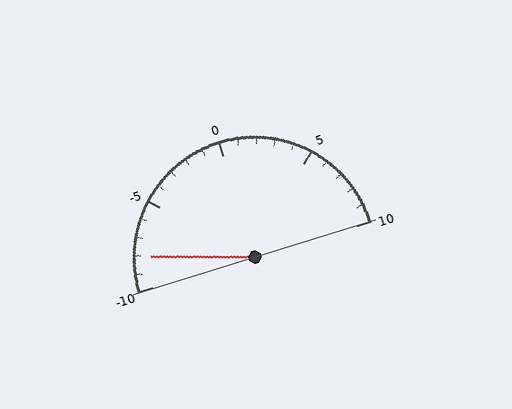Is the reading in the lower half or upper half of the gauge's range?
The reading is in the lower half of the range (-10 to 10).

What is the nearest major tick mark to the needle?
The nearest major tick mark is -10.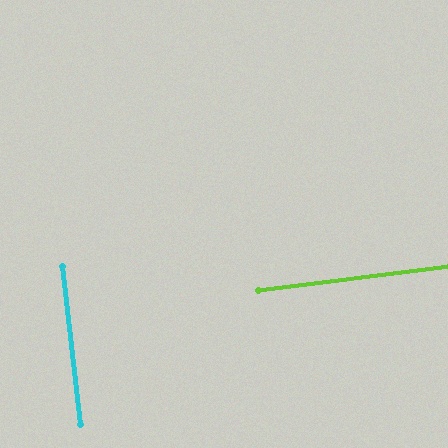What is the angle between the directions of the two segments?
Approximately 89 degrees.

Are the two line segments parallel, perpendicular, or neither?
Perpendicular — they meet at approximately 89°.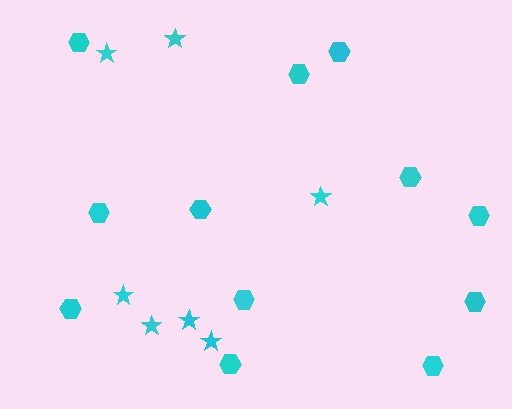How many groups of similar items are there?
There are 2 groups: one group of hexagons (12) and one group of stars (7).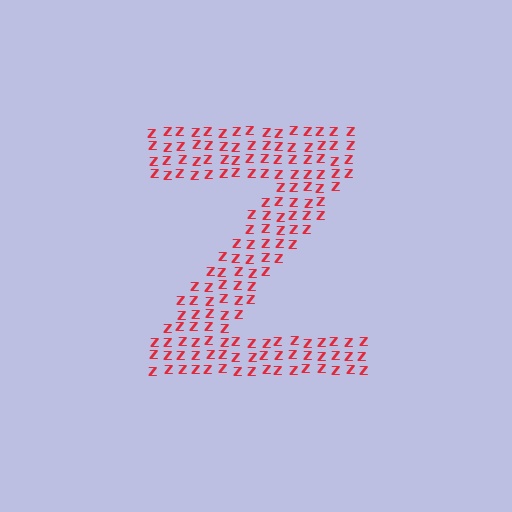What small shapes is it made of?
It is made of small letter Z's.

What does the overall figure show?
The overall figure shows the letter Z.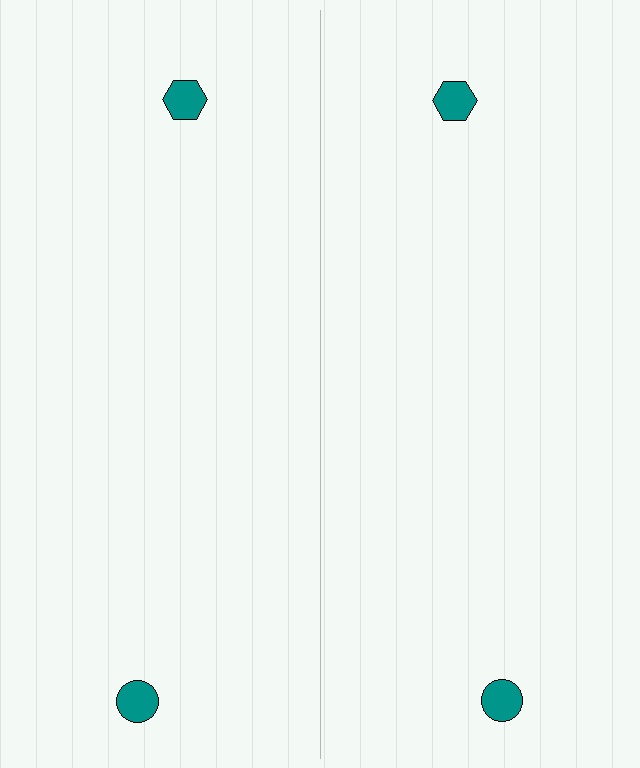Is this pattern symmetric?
Yes, this pattern has bilateral (reflection) symmetry.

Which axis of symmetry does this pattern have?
The pattern has a vertical axis of symmetry running through the center of the image.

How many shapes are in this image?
There are 4 shapes in this image.